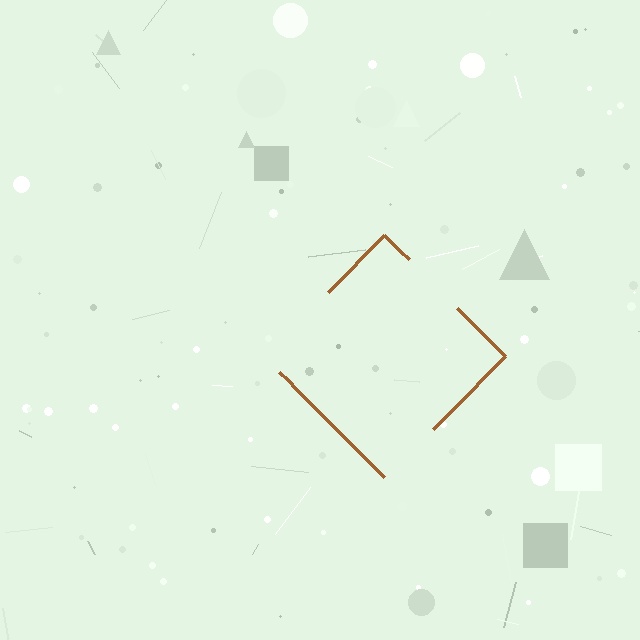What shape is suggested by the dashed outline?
The dashed outline suggests a diamond.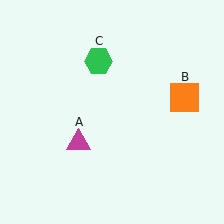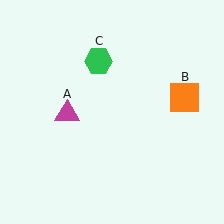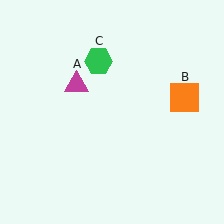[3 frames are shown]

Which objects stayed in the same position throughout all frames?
Orange square (object B) and green hexagon (object C) remained stationary.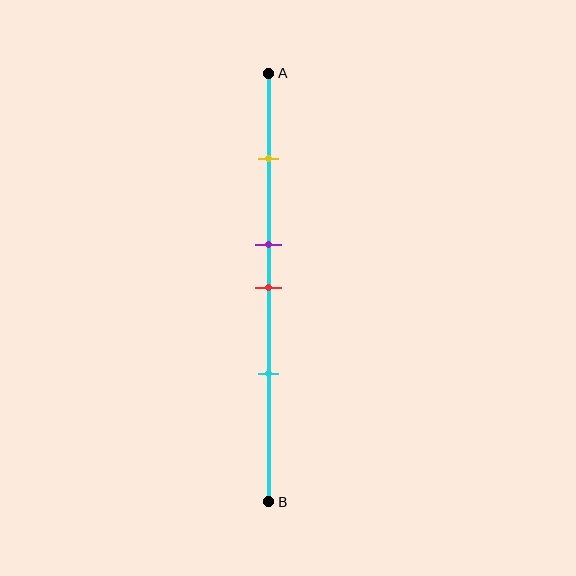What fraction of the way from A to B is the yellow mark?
The yellow mark is approximately 20% (0.2) of the way from A to B.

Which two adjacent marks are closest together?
The purple and red marks are the closest adjacent pair.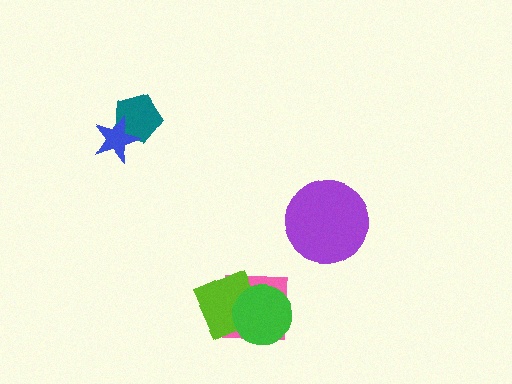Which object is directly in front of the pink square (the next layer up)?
The lime diamond is directly in front of the pink square.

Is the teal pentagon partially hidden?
Yes, it is partially covered by another shape.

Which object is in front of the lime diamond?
The green circle is in front of the lime diamond.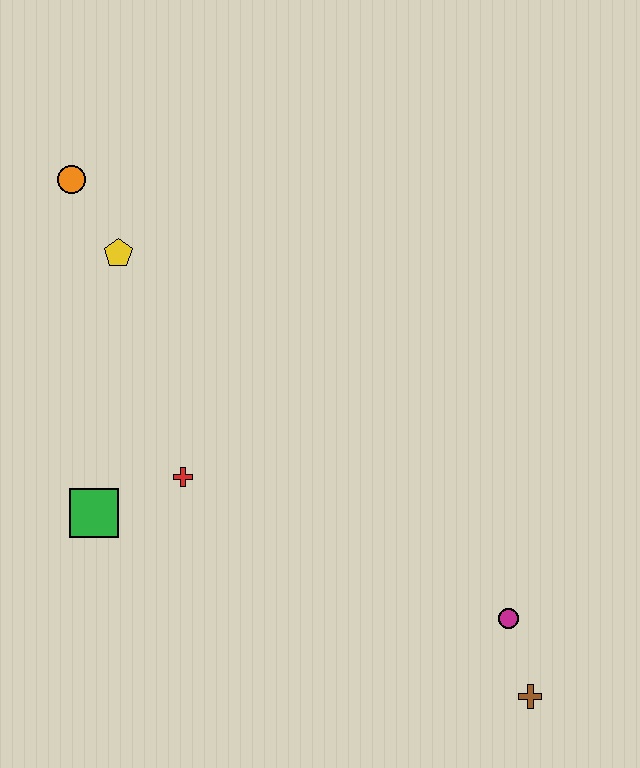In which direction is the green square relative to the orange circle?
The green square is below the orange circle.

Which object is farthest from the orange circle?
The brown cross is farthest from the orange circle.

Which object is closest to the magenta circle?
The brown cross is closest to the magenta circle.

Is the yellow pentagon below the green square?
No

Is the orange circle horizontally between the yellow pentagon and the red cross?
No